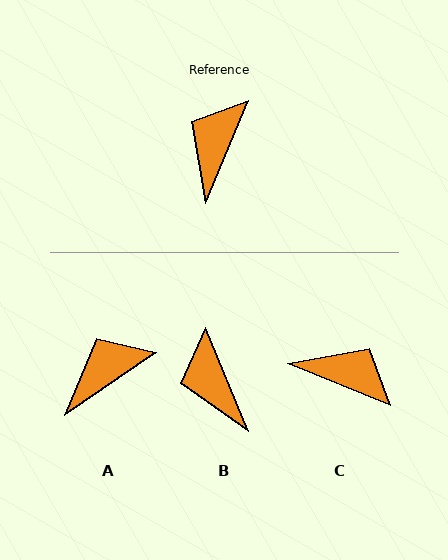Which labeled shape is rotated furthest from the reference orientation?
C, about 89 degrees away.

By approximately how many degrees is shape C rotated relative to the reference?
Approximately 89 degrees clockwise.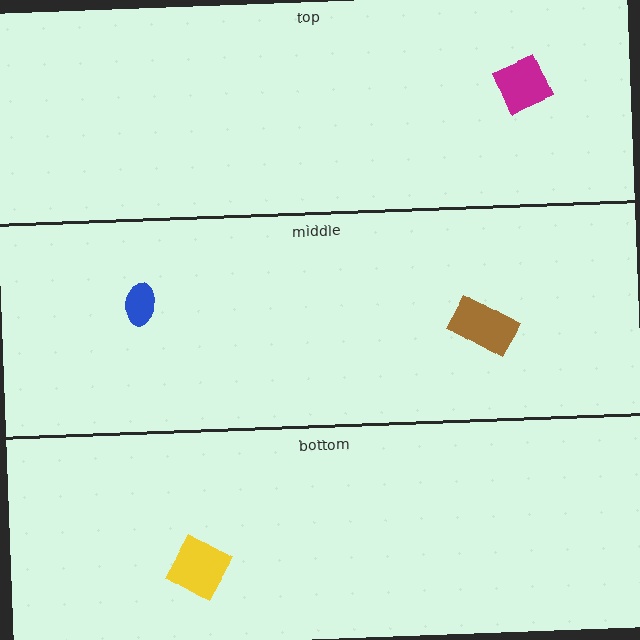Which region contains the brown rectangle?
The middle region.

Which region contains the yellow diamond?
The bottom region.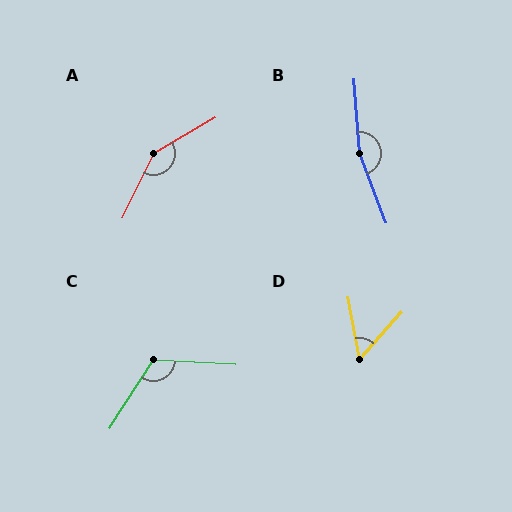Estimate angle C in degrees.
Approximately 120 degrees.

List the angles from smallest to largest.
D (52°), C (120°), A (147°), B (163°).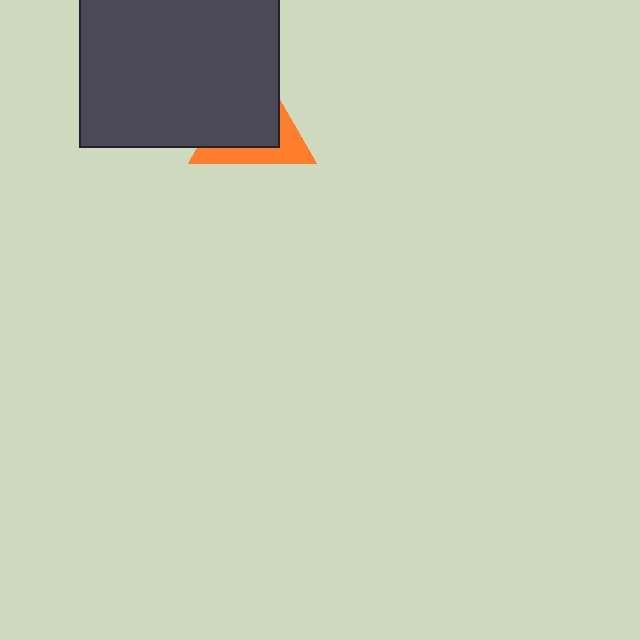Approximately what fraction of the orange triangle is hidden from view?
Roughly 64% of the orange triangle is hidden behind the dark gray square.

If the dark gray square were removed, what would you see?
You would see the complete orange triangle.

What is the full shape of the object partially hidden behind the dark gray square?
The partially hidden object is an orange triangle.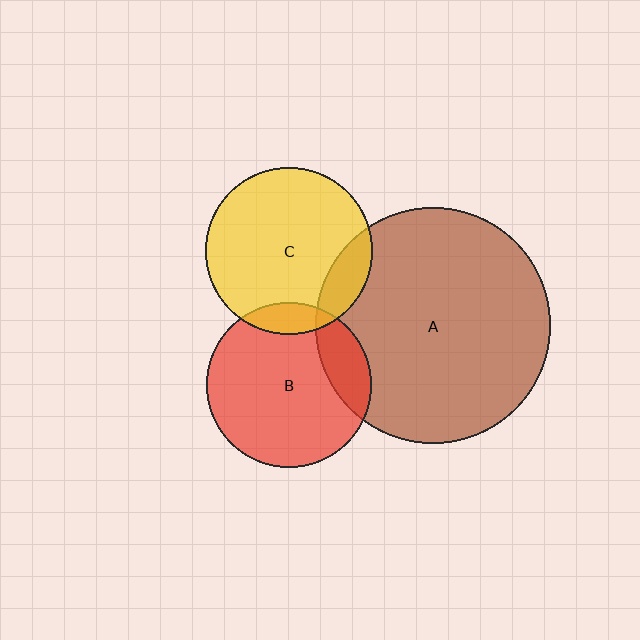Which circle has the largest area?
Circle A (brown).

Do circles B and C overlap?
Yes.